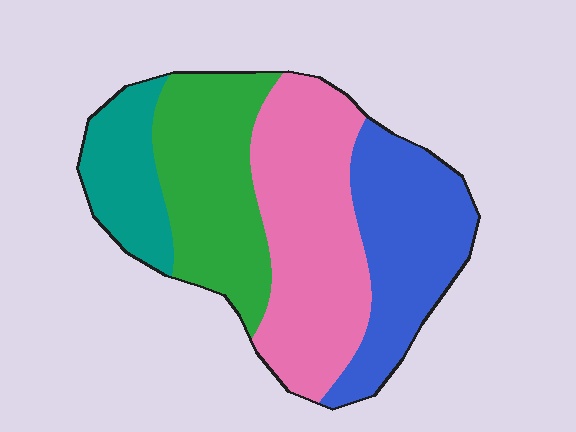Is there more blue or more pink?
Pink.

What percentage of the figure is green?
Green covers 26% of the figure.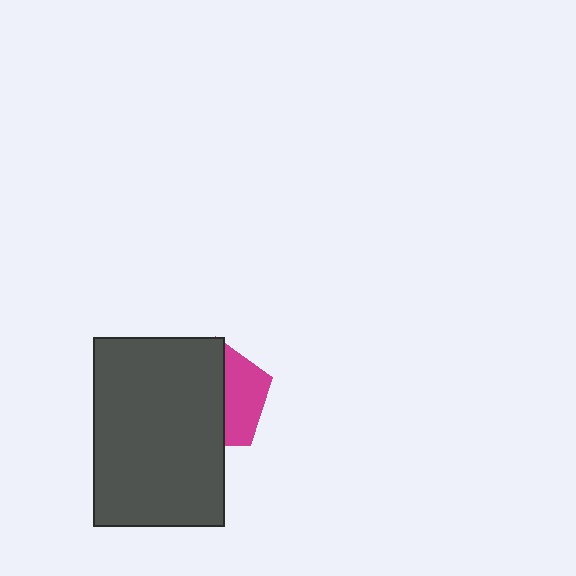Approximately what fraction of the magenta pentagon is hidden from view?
Roughly 62% of the magenta pentagon is hidden behind the dark gray rectangle.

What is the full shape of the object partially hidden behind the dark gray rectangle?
The partially hidden object is a magenta pentagon.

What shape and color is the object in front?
The object in front is a dark gray rectangle.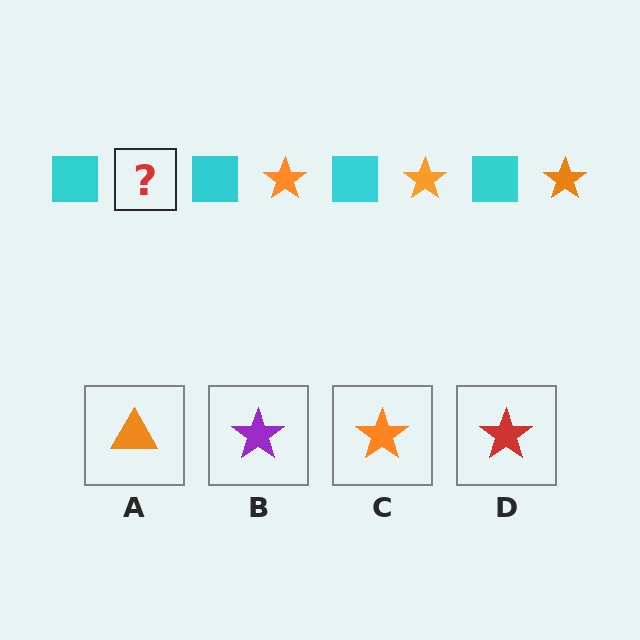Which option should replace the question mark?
Option C.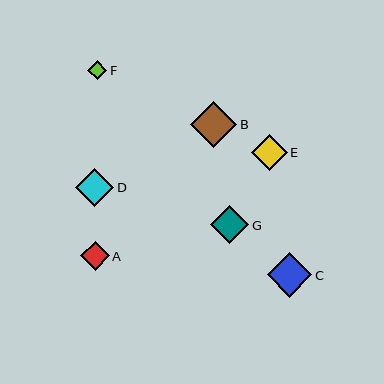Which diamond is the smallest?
Diamond F is the smallest with a size of approximately 19 pixels.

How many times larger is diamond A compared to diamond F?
Diamond A is approximately 1.5 times the size of diamond F.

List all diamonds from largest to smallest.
From largest to smallest: B, C, G, D, E, A, F.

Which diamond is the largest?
Diamond B is the largest with a size of approximately 46 pixels.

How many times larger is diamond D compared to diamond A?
Diamond D is approximately 1.3 times the size of diamond A.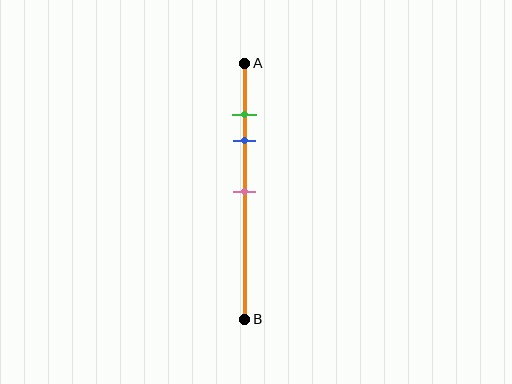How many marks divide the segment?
There are 3 marks dividing the segment.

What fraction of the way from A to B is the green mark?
The green mark is approximately 20% (0.2) of the way from A to B.